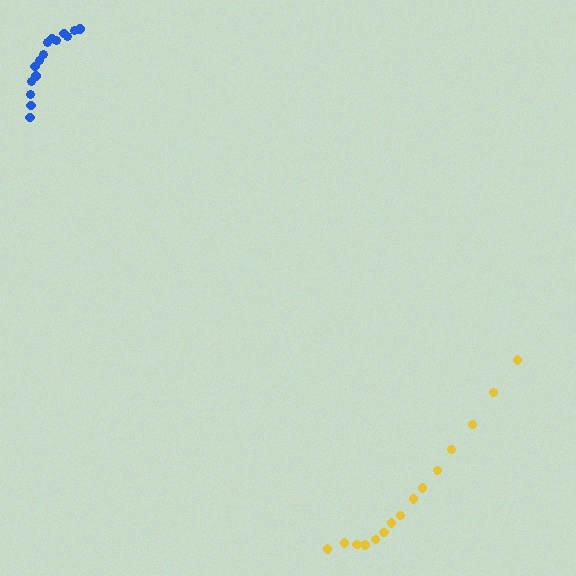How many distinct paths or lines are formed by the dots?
There are 2 distinct paths.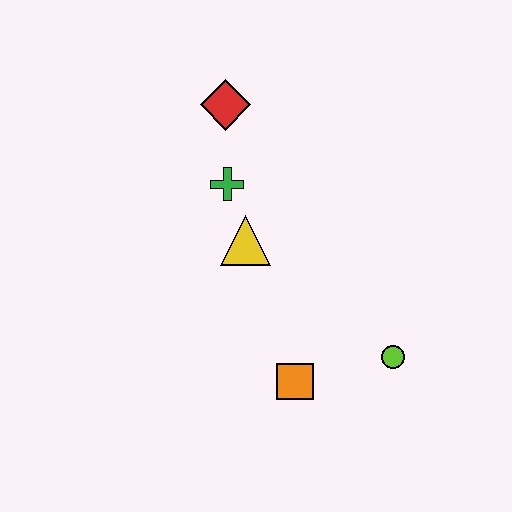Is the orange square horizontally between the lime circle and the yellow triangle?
Yes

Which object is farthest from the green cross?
The lime circle is farthest from the green cross.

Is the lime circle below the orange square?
No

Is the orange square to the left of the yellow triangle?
No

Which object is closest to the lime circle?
The orange square is closest to the lime circle.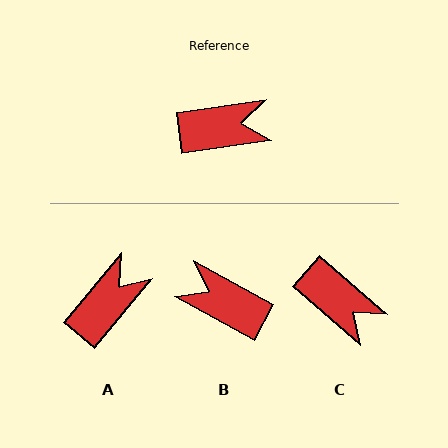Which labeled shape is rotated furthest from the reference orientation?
B, about 143 degrees away.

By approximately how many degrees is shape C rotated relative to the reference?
Approximately 49 degrees clockwise.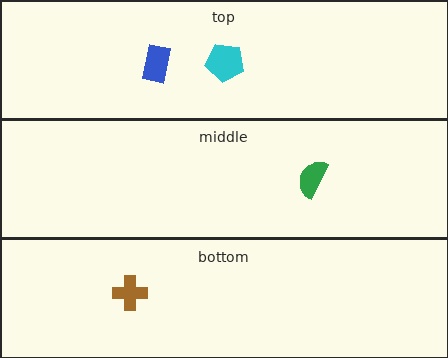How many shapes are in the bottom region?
1.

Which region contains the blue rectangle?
The top region.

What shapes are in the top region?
The cyan pentagon, the blue rectangle.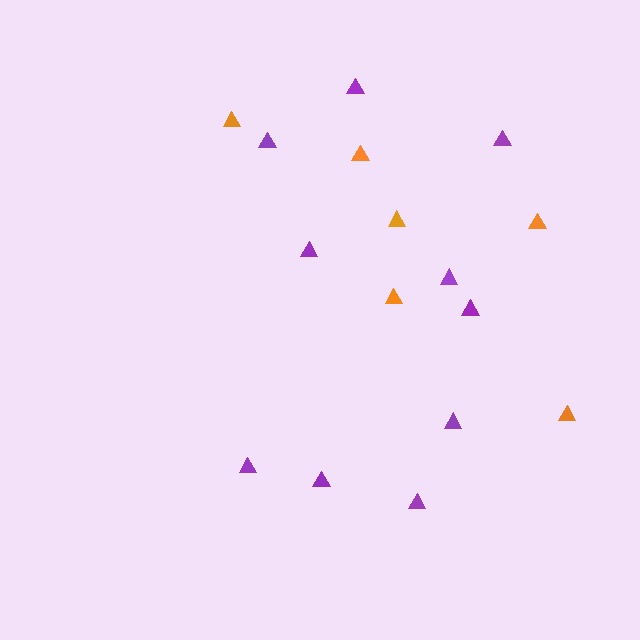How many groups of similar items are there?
There are 2 groups: one group of purple triangles (10) and one group of orange triangles (6).